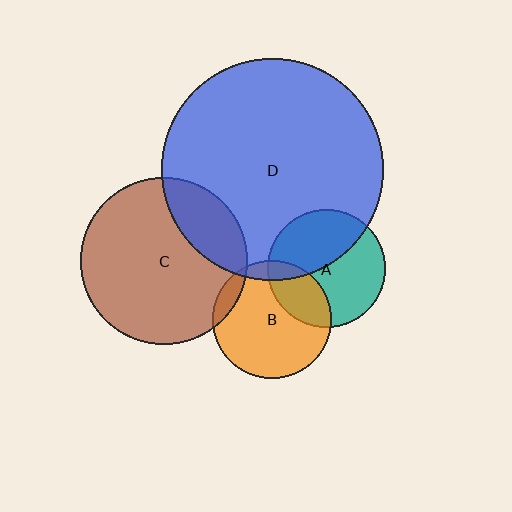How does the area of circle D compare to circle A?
Approximately 3.6 times.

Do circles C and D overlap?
Yes.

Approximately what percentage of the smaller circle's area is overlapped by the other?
Approximately 20%.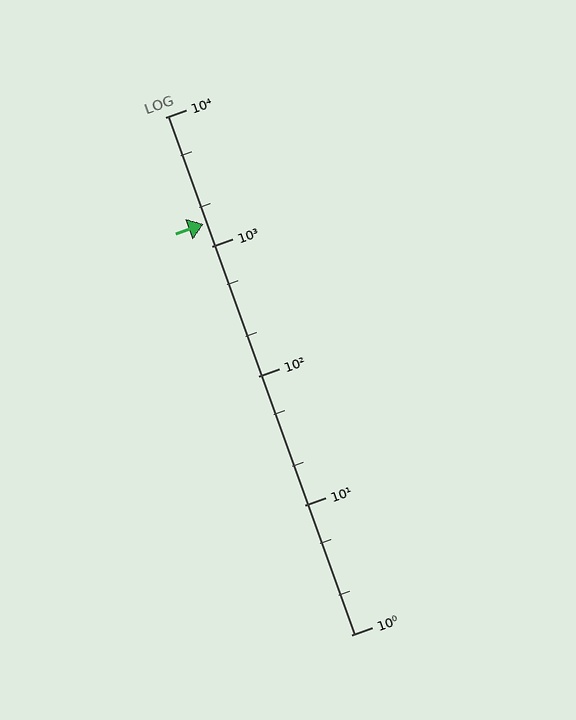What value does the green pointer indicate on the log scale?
The pointer indicates approximately 1500.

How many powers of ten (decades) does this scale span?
The scale spans 4 decades, from 1 to 10000.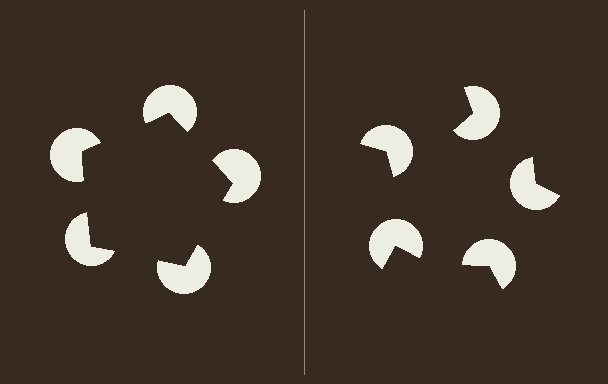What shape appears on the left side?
An illusory pentagon.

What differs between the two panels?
The pac-man discs are positioned identically on both sides; only the wedge orientations differ. On the left they align to a pentagon; on the right they are misaligned.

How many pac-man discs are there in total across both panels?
10 — 5 on each side.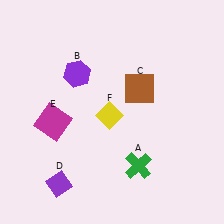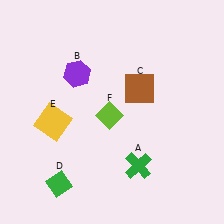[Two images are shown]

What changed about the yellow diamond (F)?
In Image 1, F is yellow. In Image 2, it changed to lime.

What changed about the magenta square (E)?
In Image 1, E is magenta. In Image 2, it changed to yellow.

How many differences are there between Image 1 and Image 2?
There are 3 differences between the two images.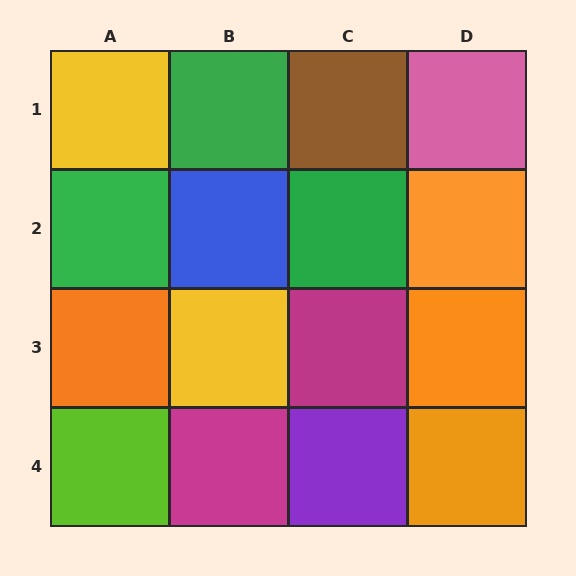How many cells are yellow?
2 cells are yellow.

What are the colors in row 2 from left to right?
Green, blue, green, orange.